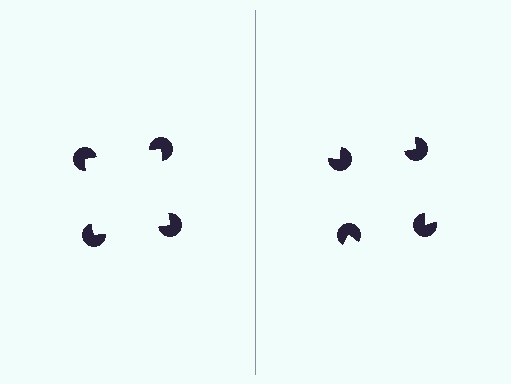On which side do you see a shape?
An illusory square appears on the left side. On the right side the wedge cuts are rotated, so no coherent shape forms.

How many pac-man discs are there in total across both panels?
8 — 4 on each side.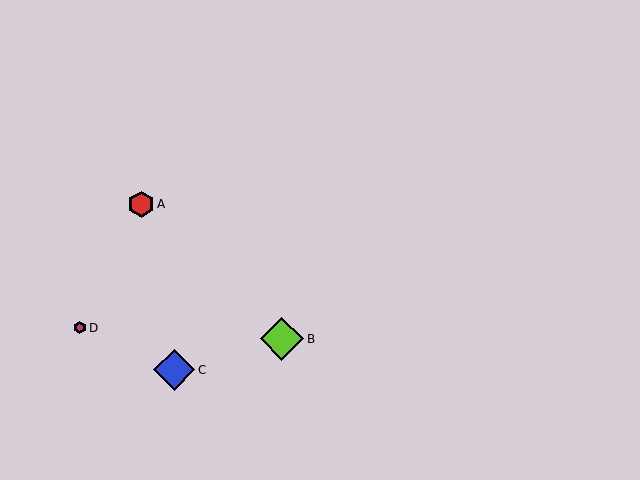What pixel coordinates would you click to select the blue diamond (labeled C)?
Click at (174, 370) to select the blue diamond C.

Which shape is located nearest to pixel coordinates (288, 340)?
The lime diamond (labeled B) at (282, 339) is nearest to that location.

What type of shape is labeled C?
Shape C is a blue diamond.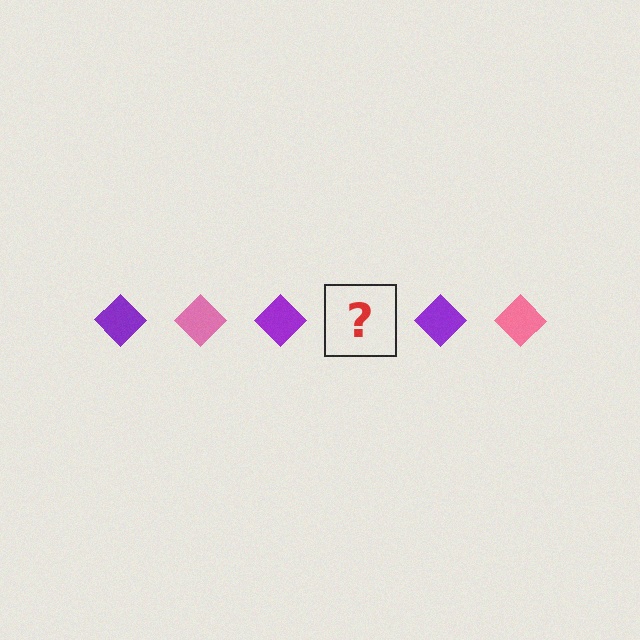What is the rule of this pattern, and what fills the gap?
The rule is that the pattern cycles through purple, pink diamonds. The gap should be filled with a pink diamond.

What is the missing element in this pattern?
The missing element is a pink diamond.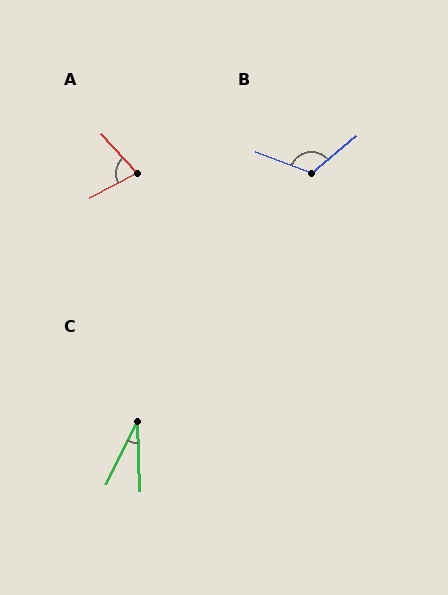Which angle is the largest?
B, at approximately 119 degrees.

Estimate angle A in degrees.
Approximately 75 degrees.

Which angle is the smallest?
C, at approximately 28 degrees.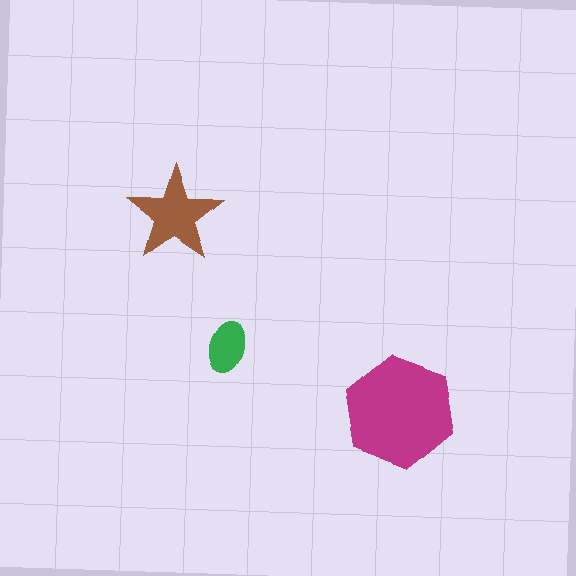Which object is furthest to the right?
The magenta hexagon is rightmost.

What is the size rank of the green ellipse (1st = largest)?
3rd.